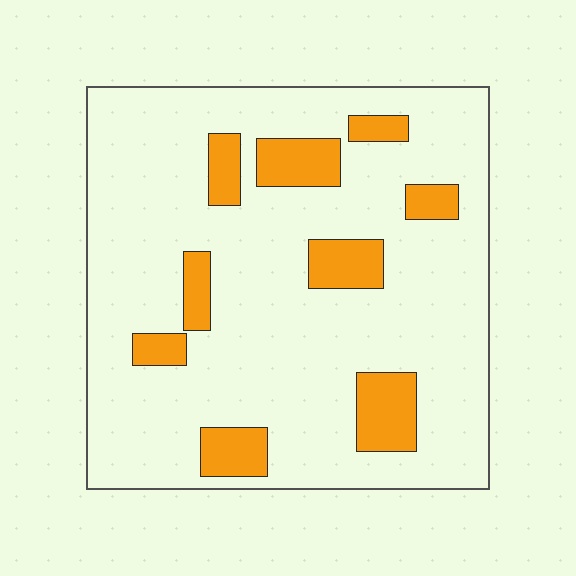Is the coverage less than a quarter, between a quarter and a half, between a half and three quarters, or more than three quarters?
Less than a quarter.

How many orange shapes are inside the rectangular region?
9.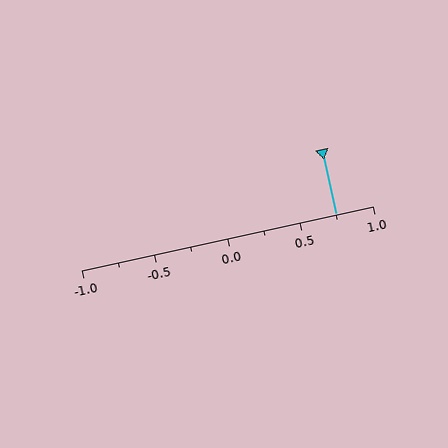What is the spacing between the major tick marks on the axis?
The major ticks are spaced 0.5 apart.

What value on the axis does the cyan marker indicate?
The marker indicates approximately 0.75.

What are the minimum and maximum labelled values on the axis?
The axis runs from -1.0 to 1.0.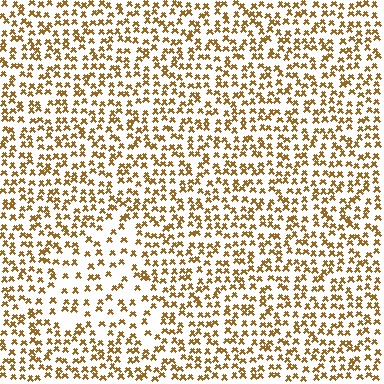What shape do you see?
I see a triangle.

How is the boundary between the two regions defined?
The boundary is defined by a change in element density (approximately 1.8x ratio). All elements are the same color, size, and shape.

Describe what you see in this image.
The image contains small brown elements arranged at two different densities. A triangle-shaped region is visible where the elements are less densely packed than the surrounding area.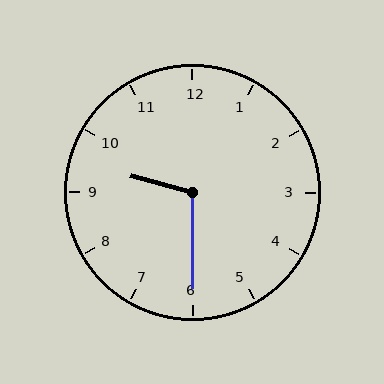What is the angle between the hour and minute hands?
Approximately 105 degrees.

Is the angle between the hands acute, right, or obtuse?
It is obtuse.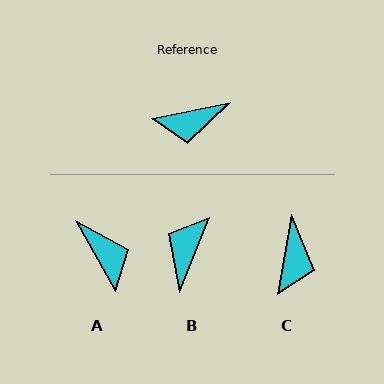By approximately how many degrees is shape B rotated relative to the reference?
Approximately 124 degrees clockwise.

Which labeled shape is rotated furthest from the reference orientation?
B, about 124 degrees away.